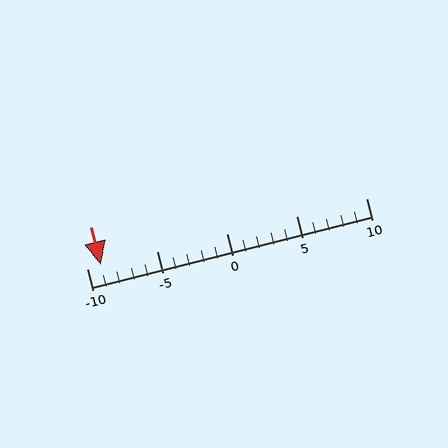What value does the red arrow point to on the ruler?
The red arrow points to approximately -9.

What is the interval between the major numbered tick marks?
The major tick marks are spaced 5 units apart.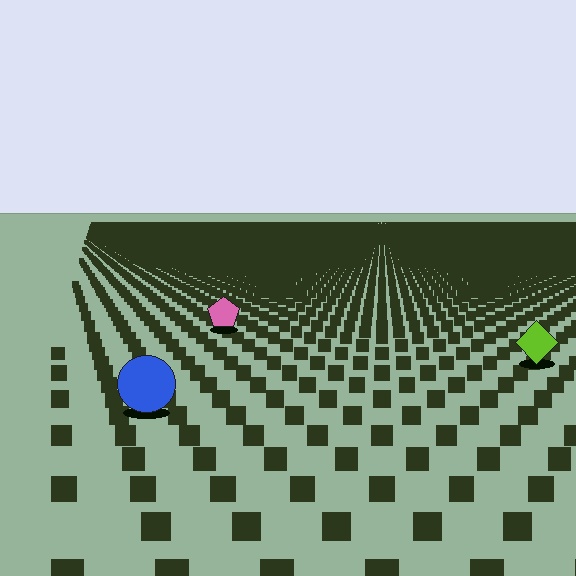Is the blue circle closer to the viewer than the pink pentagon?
Yes. The blue circle is closer — you can tell from the texture gradient: the ground texture is coarser near it.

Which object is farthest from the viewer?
The pink pentagon is farthest from the viewer. It appears smaller and the ground texture around it is denser.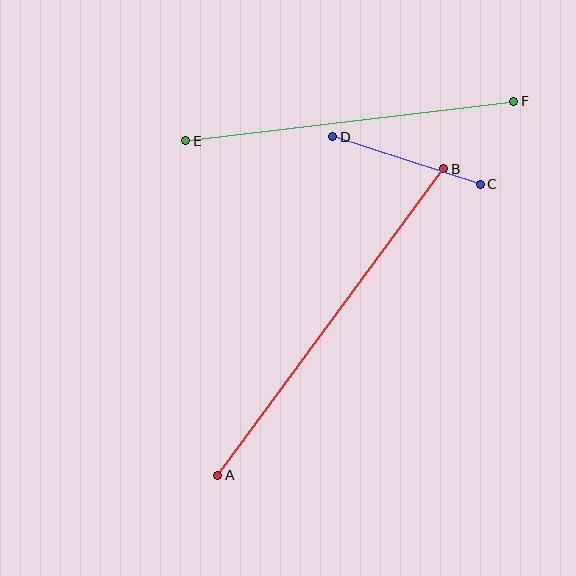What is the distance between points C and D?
The distance is approximately 155 pixels.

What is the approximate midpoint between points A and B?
The midpoint is at approximately (331, 322) pixels.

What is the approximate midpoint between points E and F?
The midpoint is at approximately (350, 121) pixels.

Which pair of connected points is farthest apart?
Points A and B are farthest apart.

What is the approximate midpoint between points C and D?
The midpoint is at approximately (406, 160) pixels.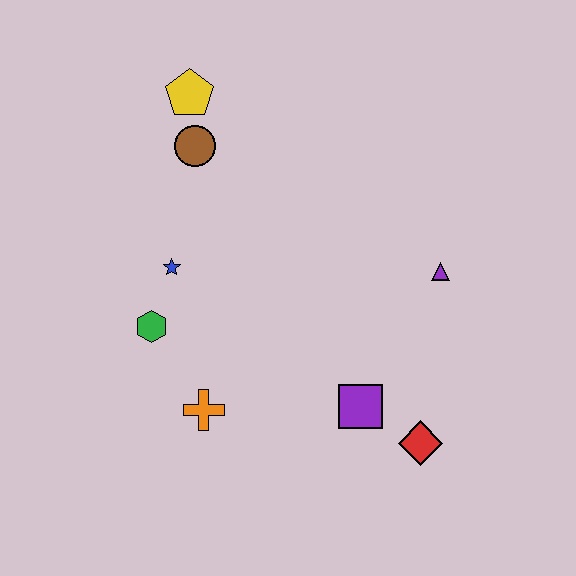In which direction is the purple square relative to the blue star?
The purple square is to the right of the blue star.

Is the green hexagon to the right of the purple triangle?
No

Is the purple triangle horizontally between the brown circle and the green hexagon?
No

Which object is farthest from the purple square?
The yellow pentagon is farthest from the purple square.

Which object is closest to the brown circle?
The yellow pentagon is closest to the brown circle.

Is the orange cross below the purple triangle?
Yes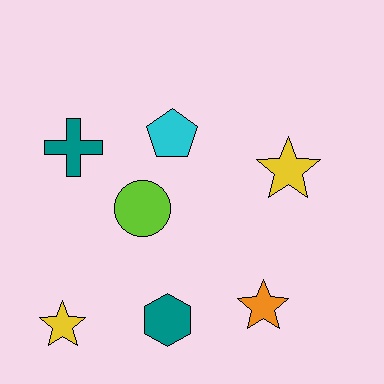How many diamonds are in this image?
There are no diamonds.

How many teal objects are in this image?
There are 2 teal objects.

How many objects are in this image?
There are 7 objects.